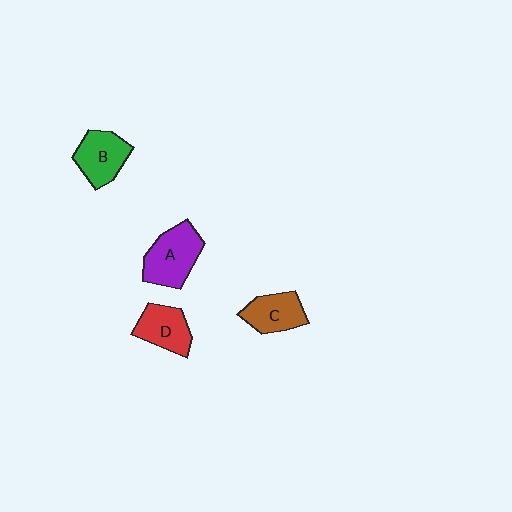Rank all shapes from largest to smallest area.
From largest to smallest: A (purple), B (green), D (red), C (brown).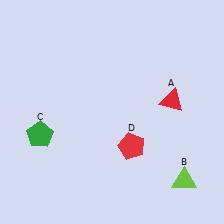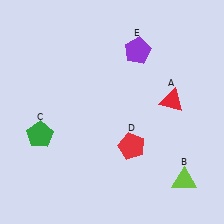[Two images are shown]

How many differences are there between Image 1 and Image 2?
There is 1 difference between the two images.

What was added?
A purple pentagon (E) was added in Image 2.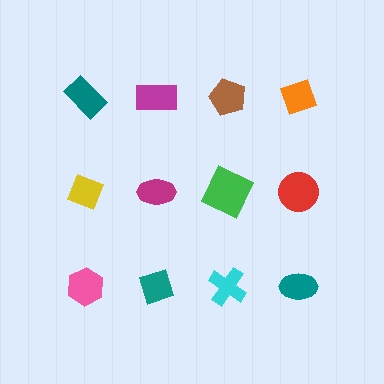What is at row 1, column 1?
A teal rectangle.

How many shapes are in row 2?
4 shapes.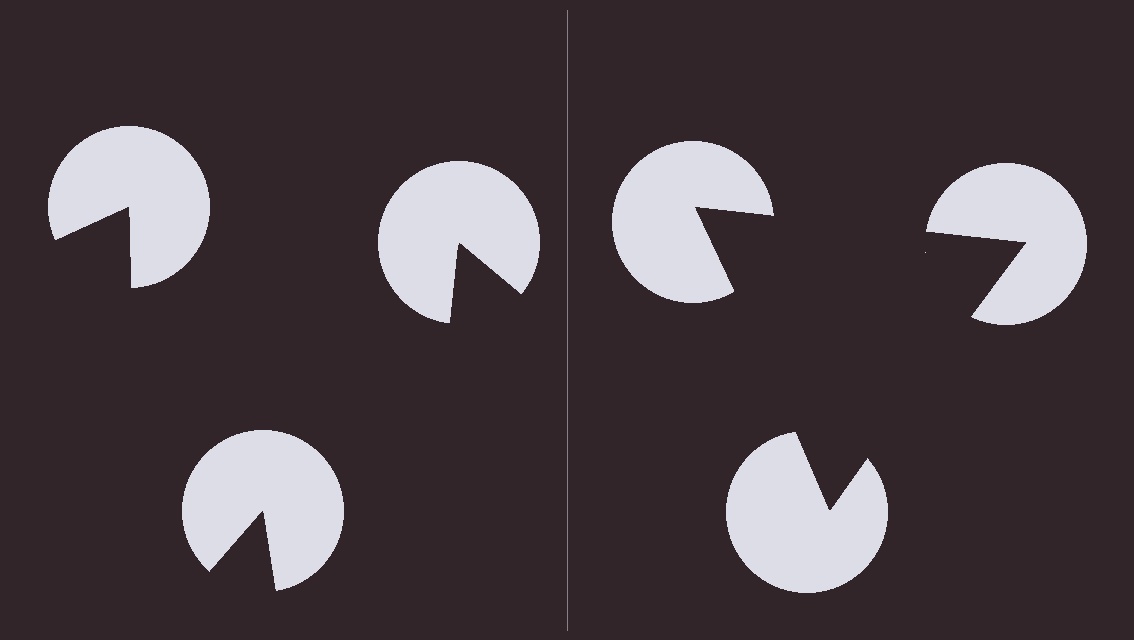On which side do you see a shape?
An illusory triangle appears on the right side. On the left side the wedge cuts are rotated, so no coherent shape forms.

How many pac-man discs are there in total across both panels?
6 — 3 on each side.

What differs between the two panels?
The pac-man discs are positioned identically on both sides; only the wedge orientations differ. On the right they align to a triangle; on the left they are misaligned.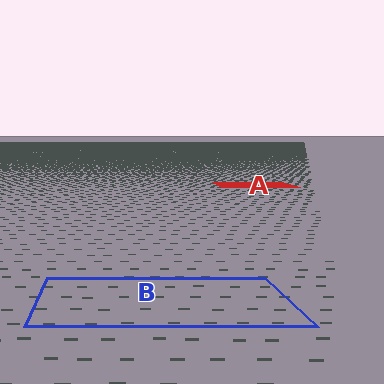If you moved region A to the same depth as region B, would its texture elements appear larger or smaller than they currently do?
They would appear larger. At a closer depth, the same texture elements are projected at a bigger on-screen size.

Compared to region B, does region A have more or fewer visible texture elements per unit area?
Region A has more texture elements per unit area — they are packed more densely because it is farther away.